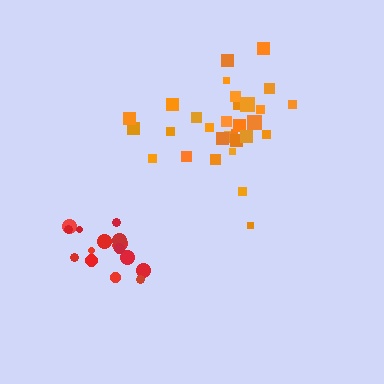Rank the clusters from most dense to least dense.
red, orange.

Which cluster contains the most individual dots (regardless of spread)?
Orange (32).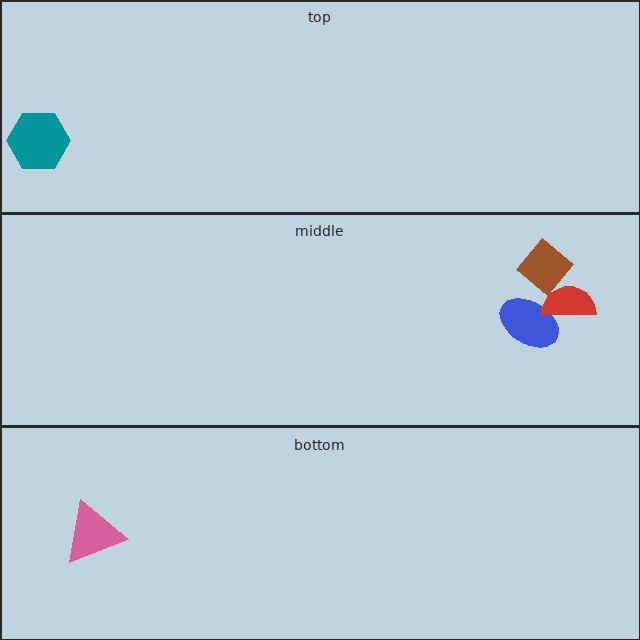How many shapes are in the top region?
1.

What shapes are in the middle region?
The brown diamond, the blue ellipse, the red semicircle.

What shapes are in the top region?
The teal hexagon.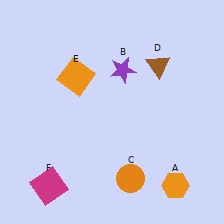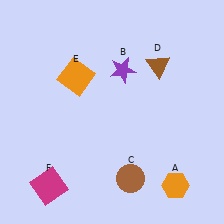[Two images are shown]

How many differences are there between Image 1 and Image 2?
There is 1 difference between the two images.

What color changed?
The circle (C) changed from orange in Image 1 to brown in Image 2.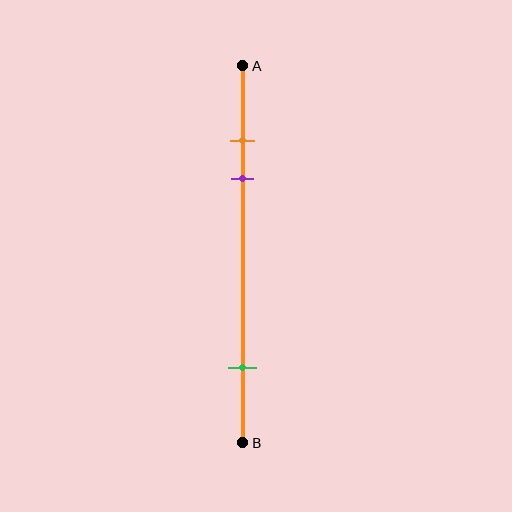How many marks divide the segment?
There are 3 marks dividing the segment.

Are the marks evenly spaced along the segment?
No, the marks are not evenly spaced.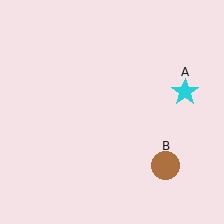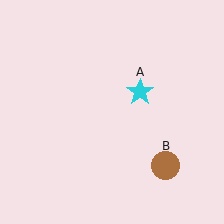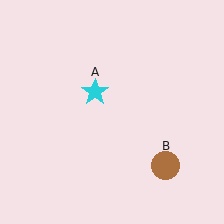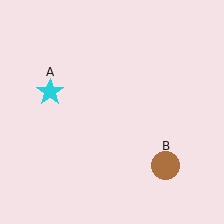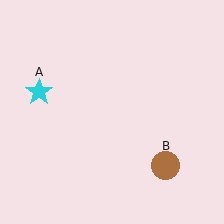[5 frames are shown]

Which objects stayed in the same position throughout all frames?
Brown circle (object B) remained stationary.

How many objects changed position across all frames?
1 object changed position: cyan star (object A).